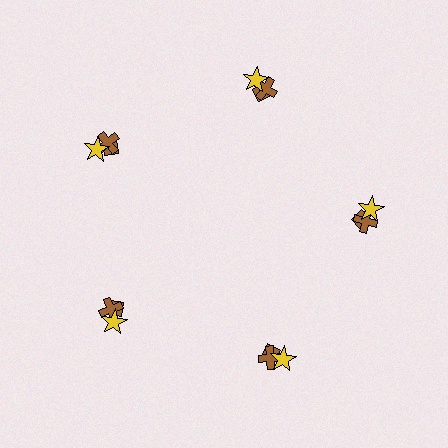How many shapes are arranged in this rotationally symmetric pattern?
There are 15 shapes, arranged in 5 groups of 3.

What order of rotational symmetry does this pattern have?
This pattern has 5-fold rotational symmetry.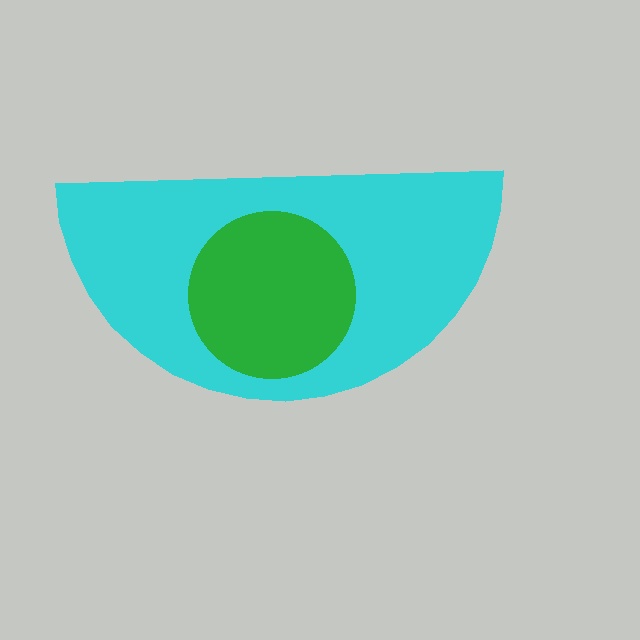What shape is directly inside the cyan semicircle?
The green circle.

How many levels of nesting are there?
2.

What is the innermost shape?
The green circle.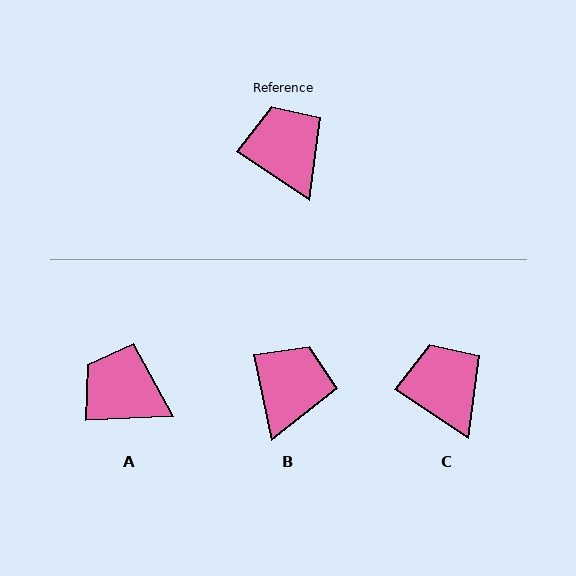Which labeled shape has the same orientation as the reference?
C.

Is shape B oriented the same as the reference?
No, it is off by about 44 degrees.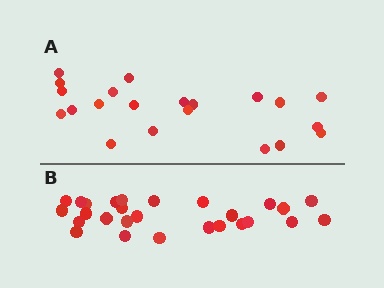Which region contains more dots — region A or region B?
Region B (the bottom region) has more dots.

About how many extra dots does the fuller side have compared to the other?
Region B has about 6 more dots than region A.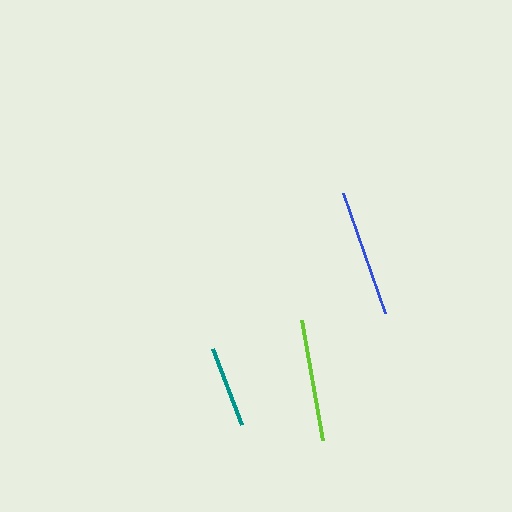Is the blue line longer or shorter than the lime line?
The blue line is longer than the lime line.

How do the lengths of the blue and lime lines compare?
The blue and lime lines are approximately the same length.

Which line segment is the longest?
The blue line is the longest at approximately 128 pixels.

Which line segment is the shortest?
The teal line is the shortest at approximately 81 pixels.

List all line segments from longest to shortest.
From longest to shortest: blue, lime, teal.